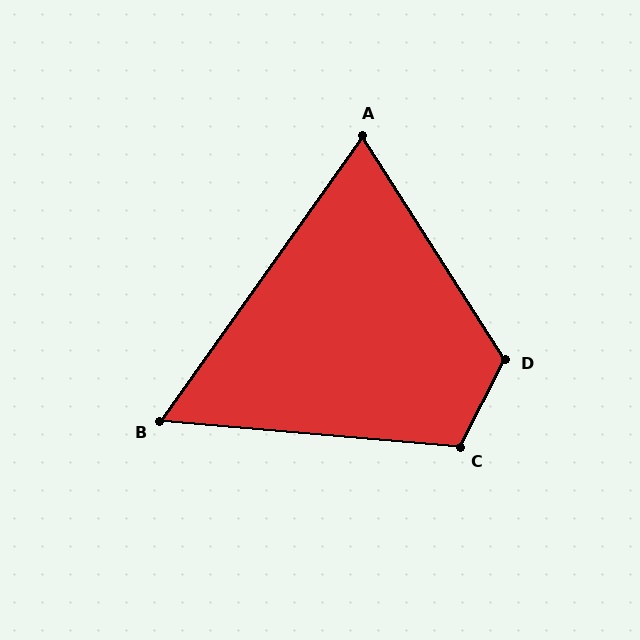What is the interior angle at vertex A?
Approximately 68 degrees (acute).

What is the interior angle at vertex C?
Approximately 112 degrees (obtuse).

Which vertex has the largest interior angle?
D, at approximately 120 degrees.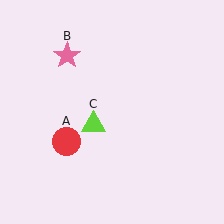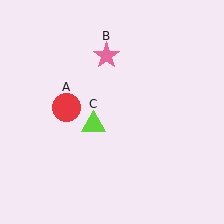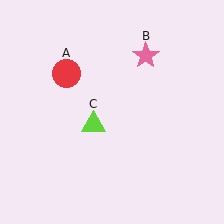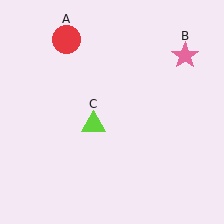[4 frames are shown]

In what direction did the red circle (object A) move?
The red circle (object A) moved up.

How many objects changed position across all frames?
2 objects changed position: red circle (object A), pink star (object B).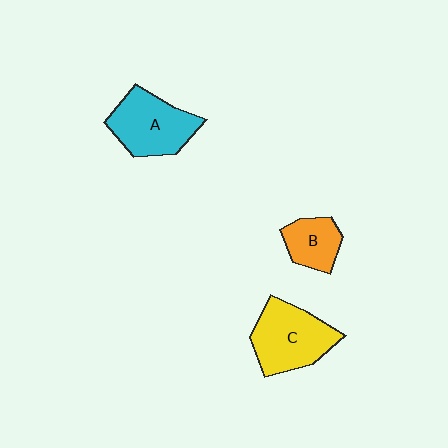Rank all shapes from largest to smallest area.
From largest to smallest: C (yellow), A (cyan), B (orange).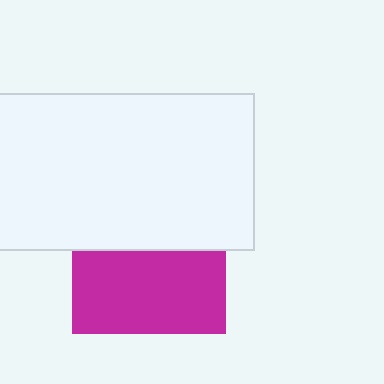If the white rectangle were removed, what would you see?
You would see the complete magenta square.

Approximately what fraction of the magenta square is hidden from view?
Roughly 47% of the magenta square is hidden behind the white rectangle.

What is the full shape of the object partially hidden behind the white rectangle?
The partially hidden object is a magenta square.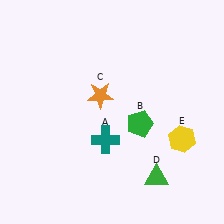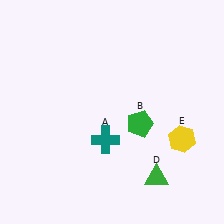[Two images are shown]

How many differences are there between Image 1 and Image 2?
There is 1 difference between the two images.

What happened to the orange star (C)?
The orange star (C) was removed in Image 2. It was in the top-left area of Image 1.